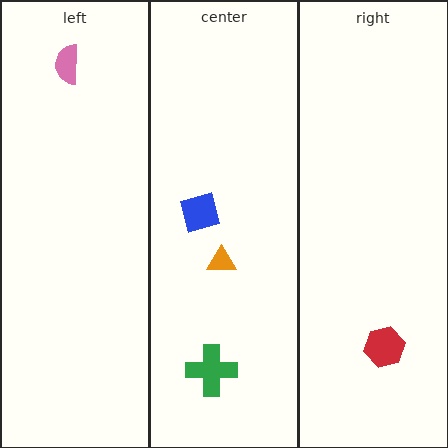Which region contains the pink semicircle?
The left region.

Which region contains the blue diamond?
The center region.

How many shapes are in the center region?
3.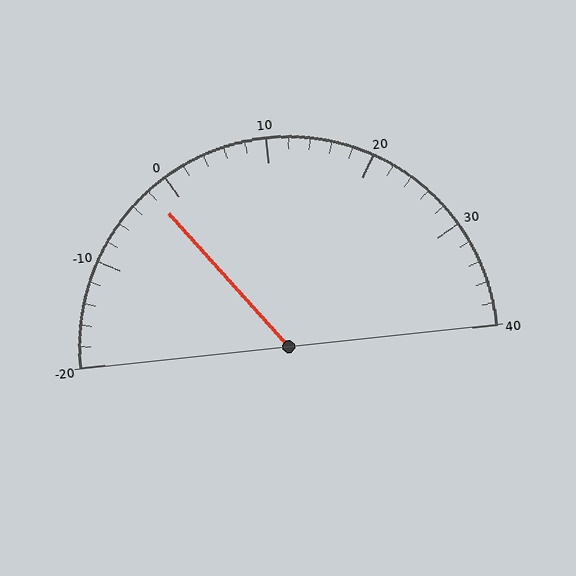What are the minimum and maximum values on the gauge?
The gauge ranges from -20 to 40.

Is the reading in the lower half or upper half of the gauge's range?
The reading is in the lower half of the range (-20 to 40).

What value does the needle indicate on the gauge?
The needle indicates approximately -2.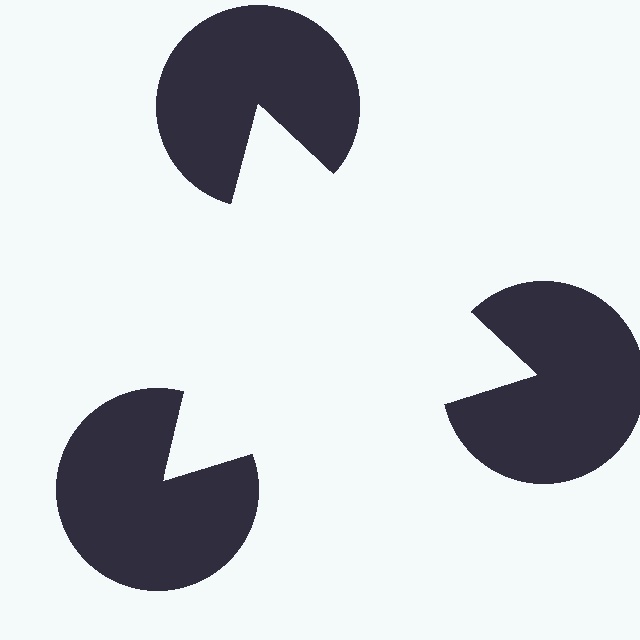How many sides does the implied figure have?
3 sides.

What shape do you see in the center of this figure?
An illusory triangle — its edges are inferred from the aligned wedge cuts in the pac-man discs, not physically drawn.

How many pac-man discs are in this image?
There are 3 — one at each vertex of the illusory triangle.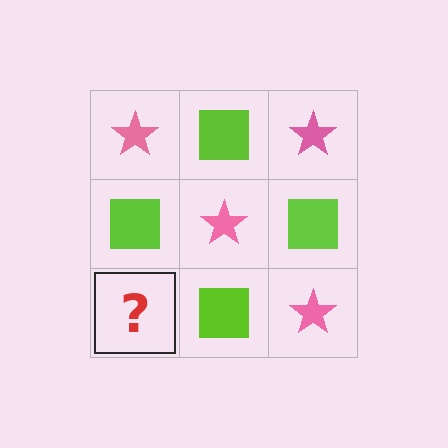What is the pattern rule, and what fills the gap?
The rule is that it alternates pink star and lime square in a checkerboard pattern. The gap should be filled with a pink star.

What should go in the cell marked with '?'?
The missing cell should contain a pink star.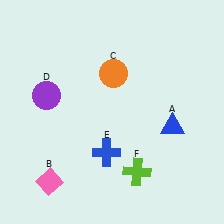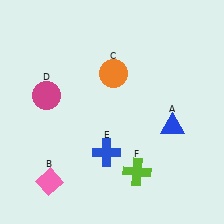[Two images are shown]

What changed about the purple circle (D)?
In Image 1, D is purple. In Image 2, it changed to magenta.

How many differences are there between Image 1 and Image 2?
There is 1 difference between the two images.